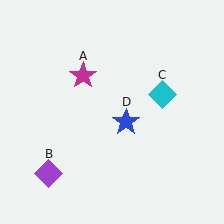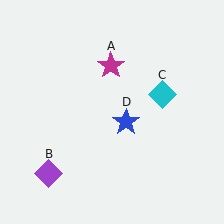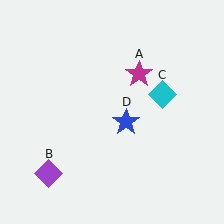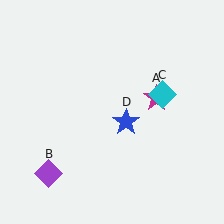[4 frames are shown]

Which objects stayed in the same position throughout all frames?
Purple diamond (object B) and cyan diamond (object C) and blue star (object D) remained stationary.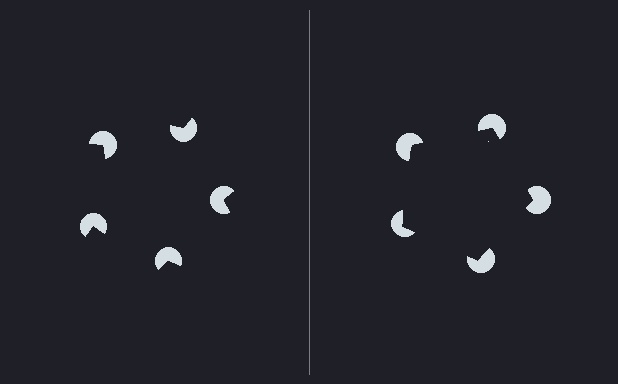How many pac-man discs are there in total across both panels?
10 — 5 on each side.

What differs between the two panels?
The pac-man discs are positioned identically on both sides; only the wedge orientations differ. On the right they align to a pentagon; on the left they are misaligned.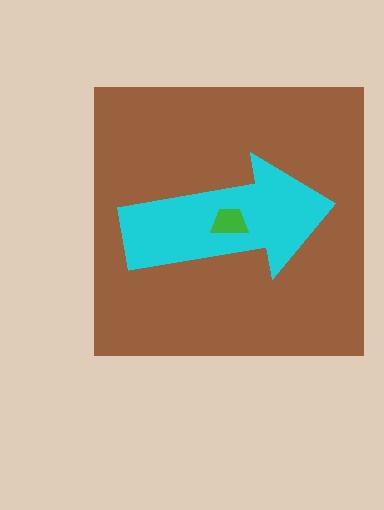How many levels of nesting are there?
3.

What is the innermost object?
The green trapezoid.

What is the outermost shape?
The brown square.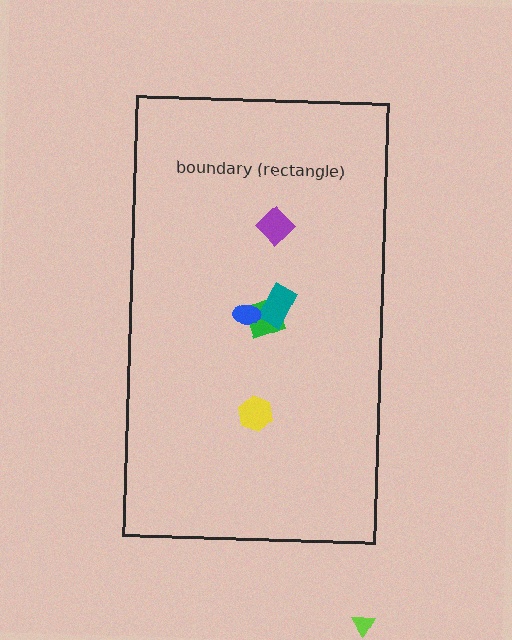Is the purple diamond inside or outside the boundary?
Inside.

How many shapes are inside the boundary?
5 inside, 1 outside.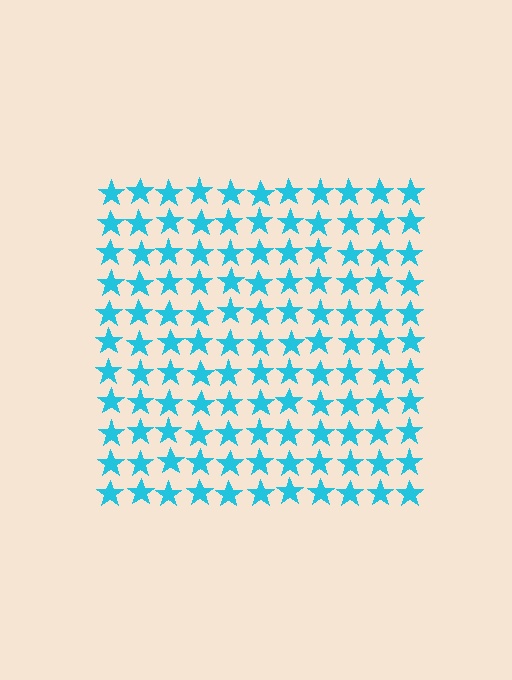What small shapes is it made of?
It is made of small stars.